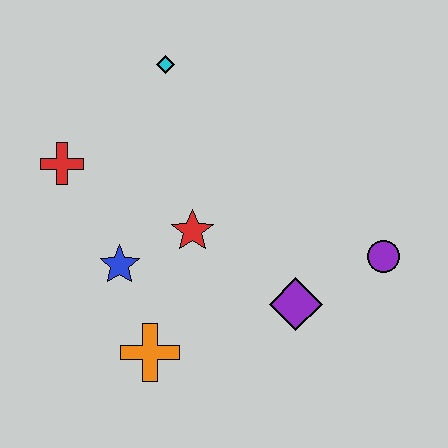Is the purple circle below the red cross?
Yes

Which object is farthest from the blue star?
The purple circle is farthest from the blue star.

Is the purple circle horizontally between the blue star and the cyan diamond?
No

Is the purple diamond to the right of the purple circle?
No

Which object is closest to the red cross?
The blue star is closest to the red cross.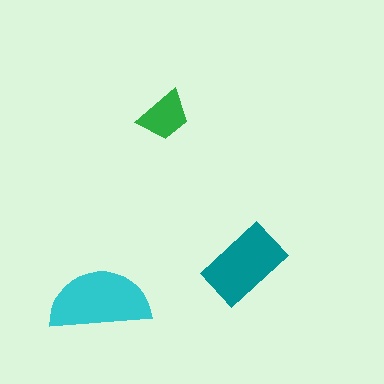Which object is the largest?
The cyan semicircle.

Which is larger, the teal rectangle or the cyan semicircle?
The cyan semicircle.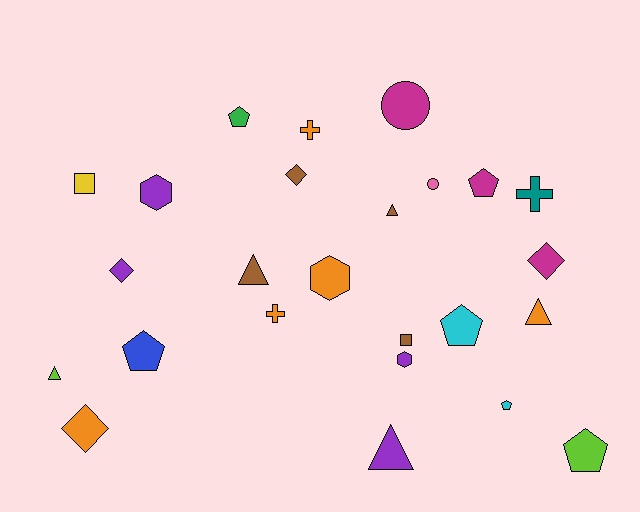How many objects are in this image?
There are 25 objects.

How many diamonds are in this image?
There are 4 diamonds.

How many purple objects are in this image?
There are 4 purple objects.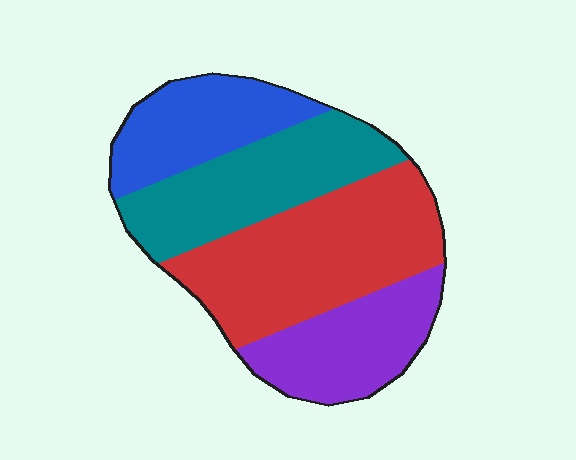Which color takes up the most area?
Red, at roughly 35%.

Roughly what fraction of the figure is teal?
Teal covers around 25% of the figure.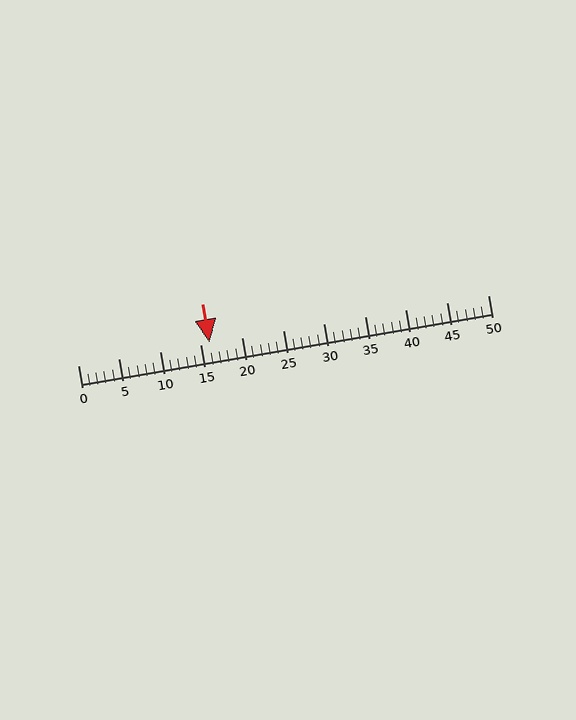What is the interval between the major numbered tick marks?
The major tick marks are spaced 5 units apart.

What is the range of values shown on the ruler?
The ruler shows values from 0 to 50.